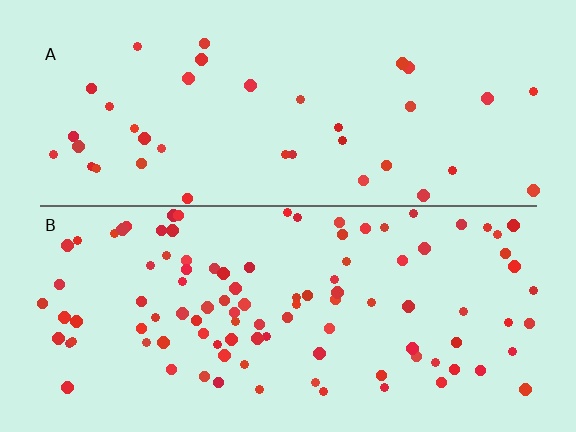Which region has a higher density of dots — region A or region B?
B (the bottom).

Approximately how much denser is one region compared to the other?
Approximately 2.6× — region B over region A.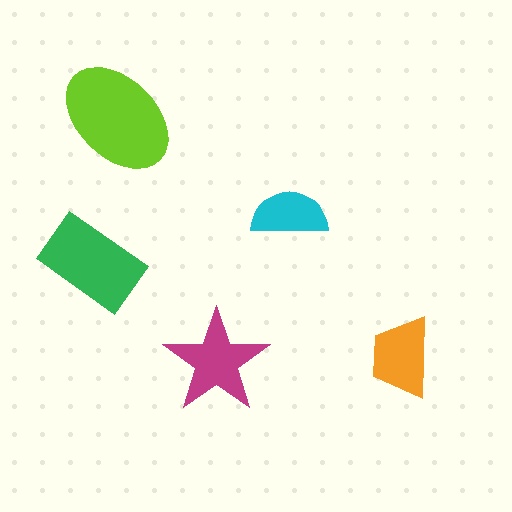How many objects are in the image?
There are 5 objects in the image.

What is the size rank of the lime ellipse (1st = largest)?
1st.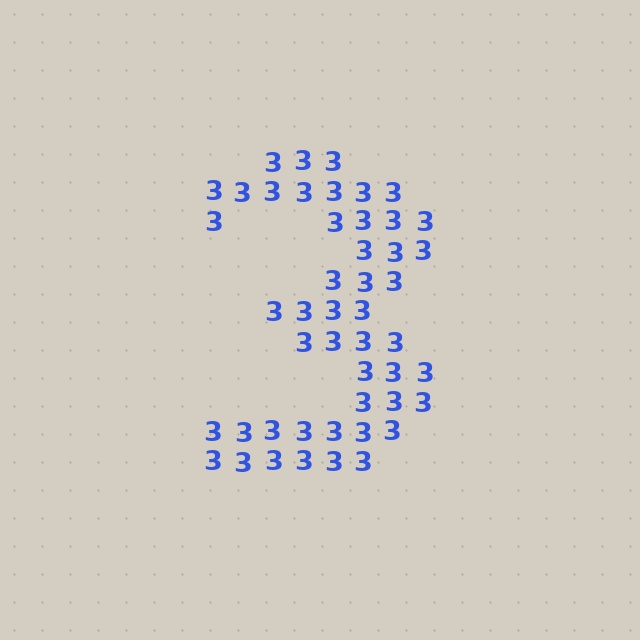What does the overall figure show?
The overall figure shows the digit 3.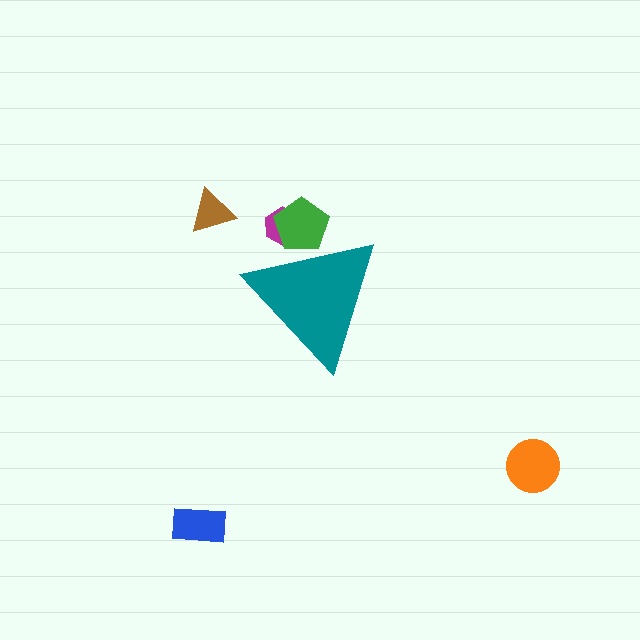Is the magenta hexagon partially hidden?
Yes, the magenta hexagon is partially hidden behind the teal triangle.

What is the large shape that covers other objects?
A teal triangle.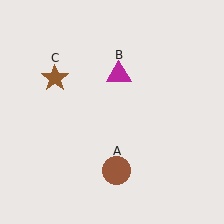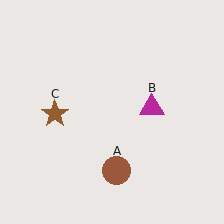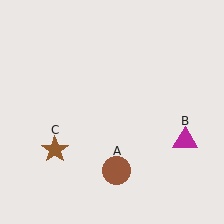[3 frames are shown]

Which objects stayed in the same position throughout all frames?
Brown circle (object A) remained stationary.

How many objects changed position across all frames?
2 objects changed position: magenta triangle (object B), brown star (object C).